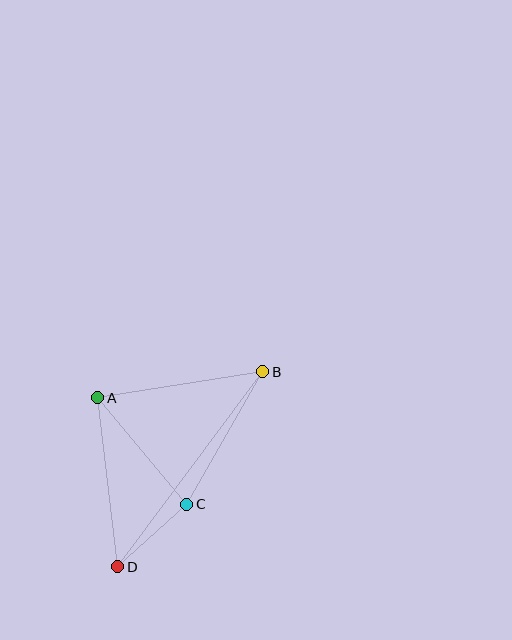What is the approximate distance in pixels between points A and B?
The distance between A and B is approximately 167 pixels.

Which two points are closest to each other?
Points C and D are closest to each other.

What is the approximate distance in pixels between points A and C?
The distance between A and C is approximately 139 pixels.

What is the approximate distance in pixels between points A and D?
The distance between A and D is approximately 170 pixels.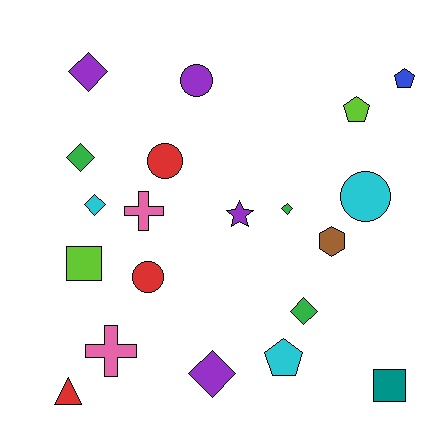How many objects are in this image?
There are 20 objects.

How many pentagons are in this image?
There are 3 pentagons.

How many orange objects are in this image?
There are no orange objects.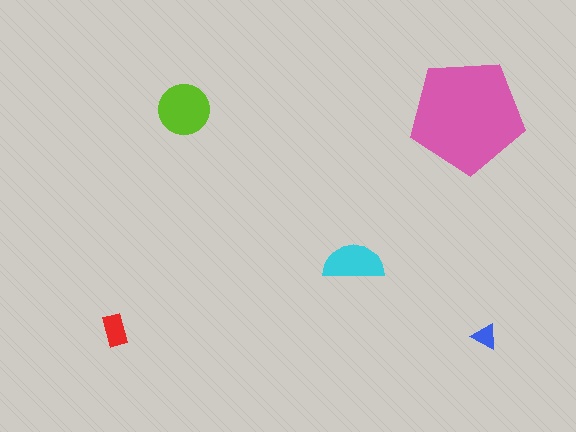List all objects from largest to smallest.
The pink pentagon, the lime circle, the cyan semicircle, the red rectangle, the blue triangle.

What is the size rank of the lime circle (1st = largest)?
2nd.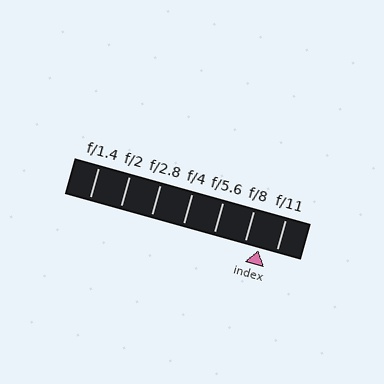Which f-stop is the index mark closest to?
The index mark is closest to f/8.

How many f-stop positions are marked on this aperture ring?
There are 7 f-stop positions marked.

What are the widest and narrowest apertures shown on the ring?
The widest aperture shown is f/1.4 and the narrowest is f/11.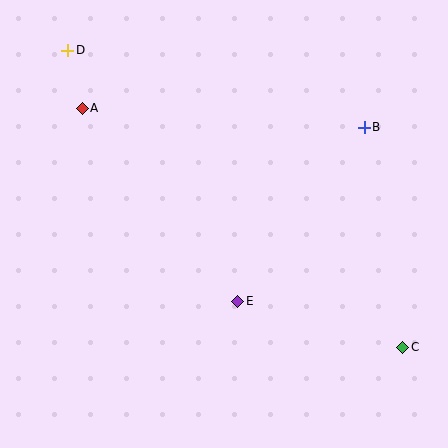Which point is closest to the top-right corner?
Point B is closest to the top-right corner.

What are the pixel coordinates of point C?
Point C is at (403, 347).